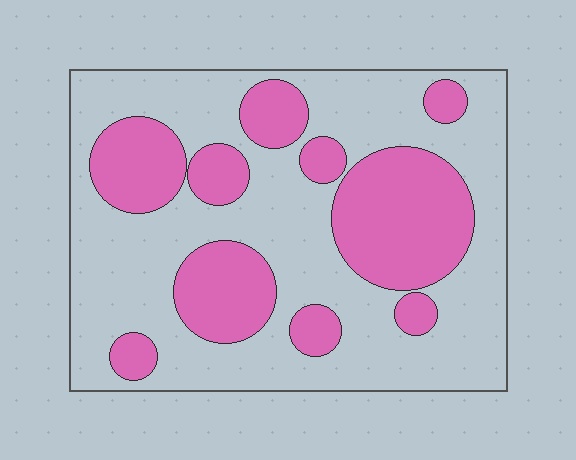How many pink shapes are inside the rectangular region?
10.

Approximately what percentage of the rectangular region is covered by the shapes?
Approximately 35%.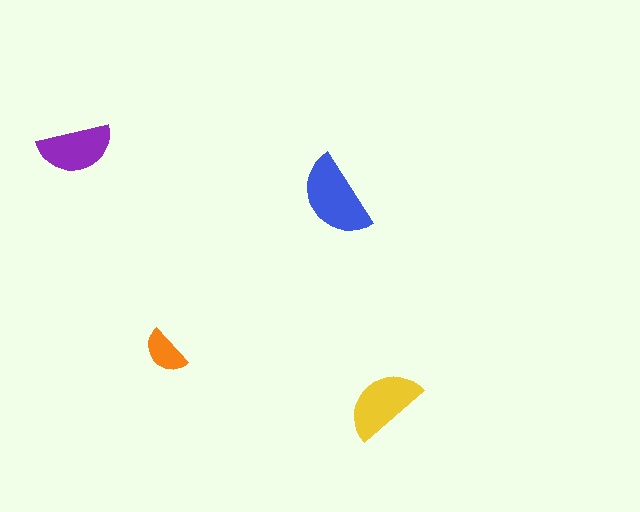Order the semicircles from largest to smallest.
the blue one, the yellow one, the purple one, the orange one.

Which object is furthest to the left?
The purple semicircle is leftmost.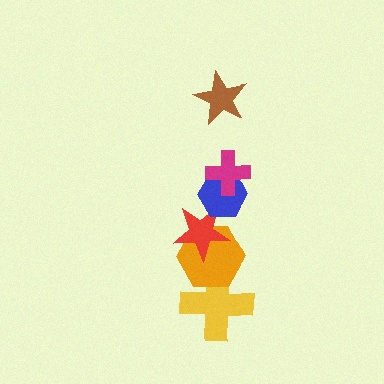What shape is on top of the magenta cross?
The brown star is on top of the magenta cross.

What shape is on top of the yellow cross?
The orange hexagon is on top of the yellow cross.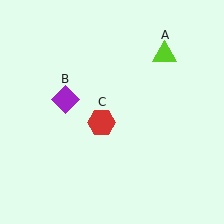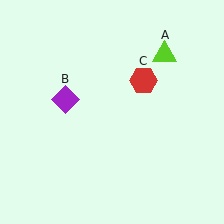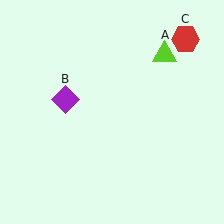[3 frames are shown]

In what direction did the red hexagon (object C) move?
The red hexagon (object C) moved up and to the right.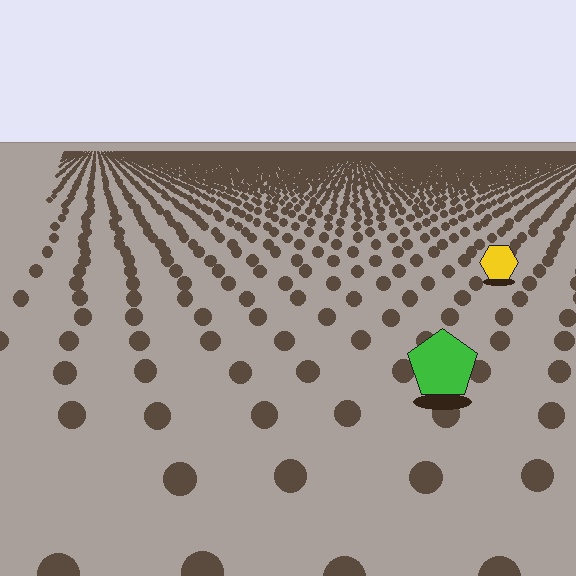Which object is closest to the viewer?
The green pentagon is closest. The texture marks near it are larger and more spread out.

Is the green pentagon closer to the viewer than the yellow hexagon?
Yes. The green pentagon is closer — you can tell from the texture gradient: the ground texture is coarser near it.